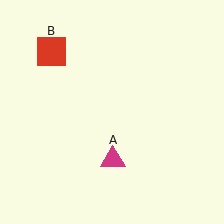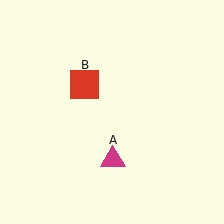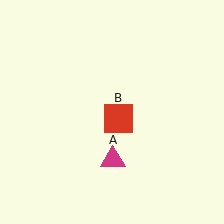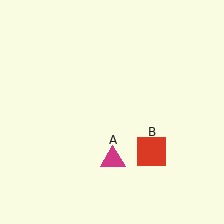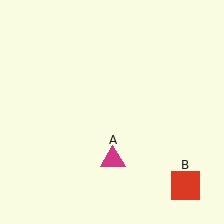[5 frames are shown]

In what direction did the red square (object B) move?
The red square (object B) moved down and to the right.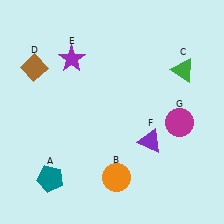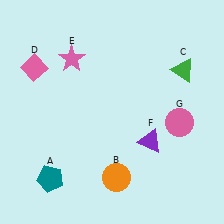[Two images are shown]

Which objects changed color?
D changed from brown to pink. E changed from purple to pink. G changed from magenta to pink.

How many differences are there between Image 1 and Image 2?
There are 3 differences between the two images.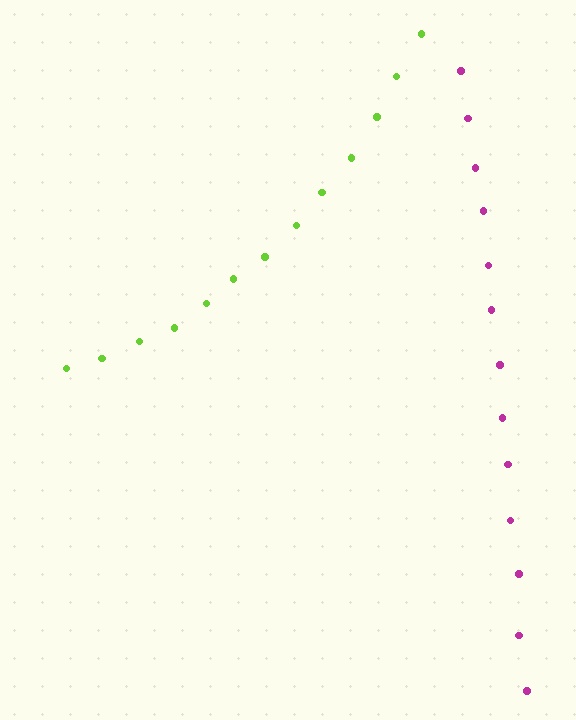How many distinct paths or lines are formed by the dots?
There are 2 distinct paths.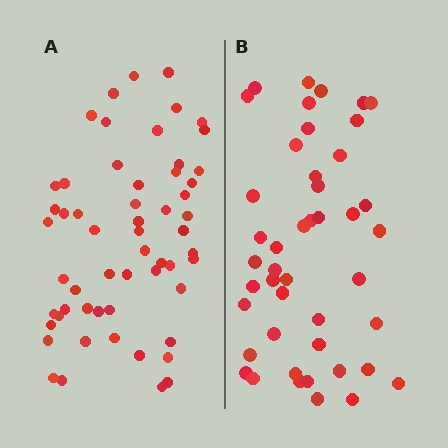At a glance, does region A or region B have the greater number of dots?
Region A (the left region) has more dots.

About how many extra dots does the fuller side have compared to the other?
Region A has roughly 12 or so more dots than region B.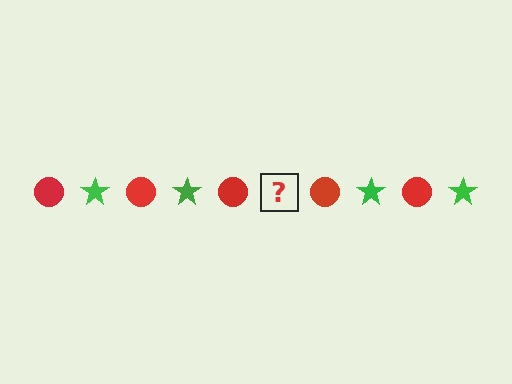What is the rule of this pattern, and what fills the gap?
The rule is that the pattern alternates between red circle and green star. The gap should be filled with a green star.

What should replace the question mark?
The question mark should be replaced with a green star.